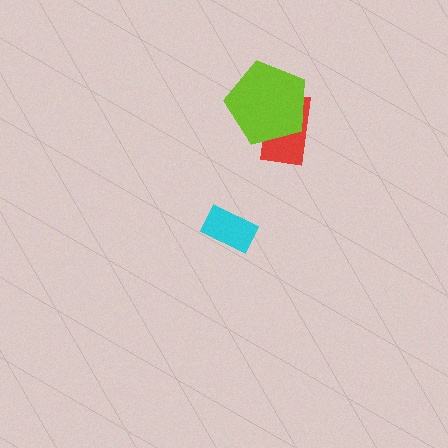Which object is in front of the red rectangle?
The lime pentagon is in front of the red rectangle.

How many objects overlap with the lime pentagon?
1 object overlaps with the lime pentagon.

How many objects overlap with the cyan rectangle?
0 objects overlap with the cyan rectangle.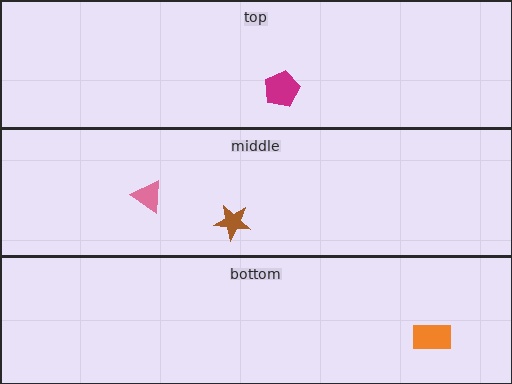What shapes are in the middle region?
The pink triangle, the brown star.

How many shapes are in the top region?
1.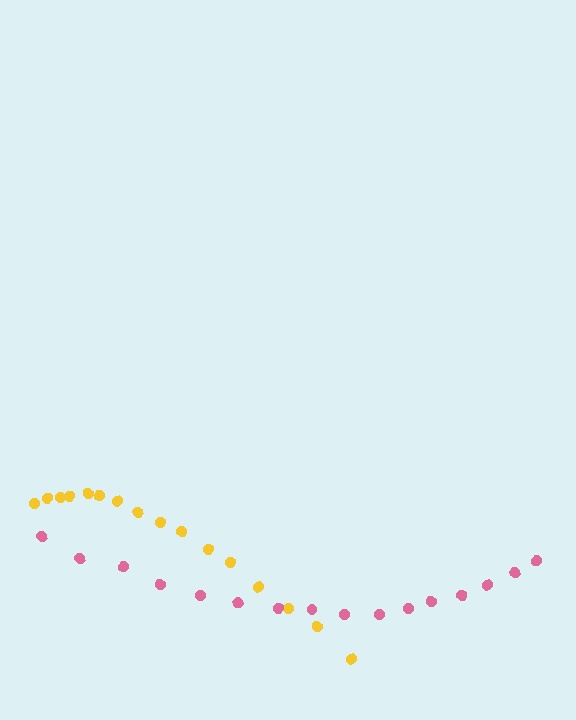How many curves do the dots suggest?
There are 2 distinct paths.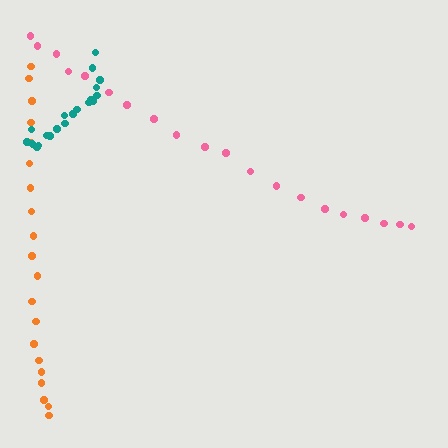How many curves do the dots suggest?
There are 3 distinct paths.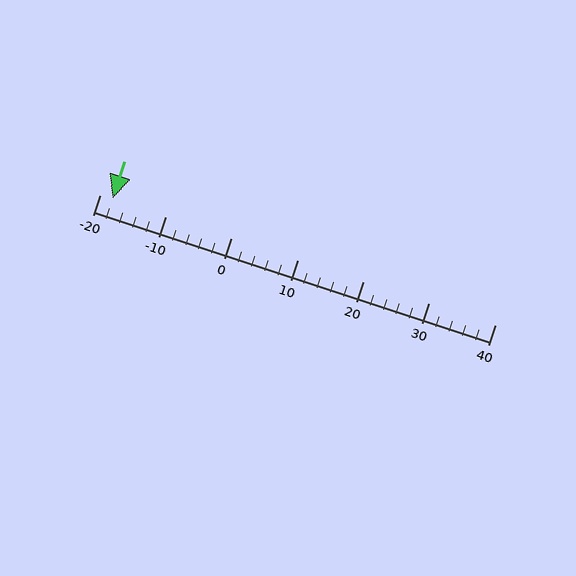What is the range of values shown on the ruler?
The ruler shows values from -20 to 40.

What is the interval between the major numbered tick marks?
The major tick marks are spaced 10 units apart.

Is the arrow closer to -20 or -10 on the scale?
The arrow is closer to -20.